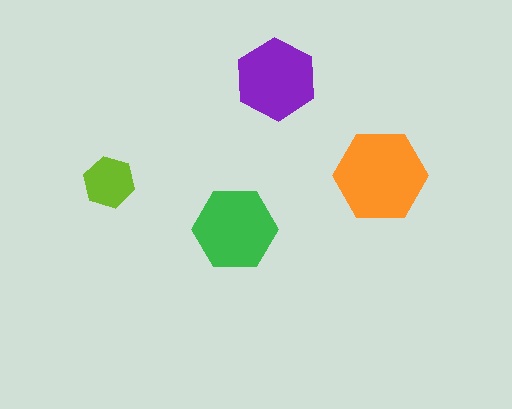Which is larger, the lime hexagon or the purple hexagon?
The purple one.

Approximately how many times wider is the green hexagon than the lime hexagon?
About 1.5 times wider.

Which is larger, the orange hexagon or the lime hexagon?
The orange one.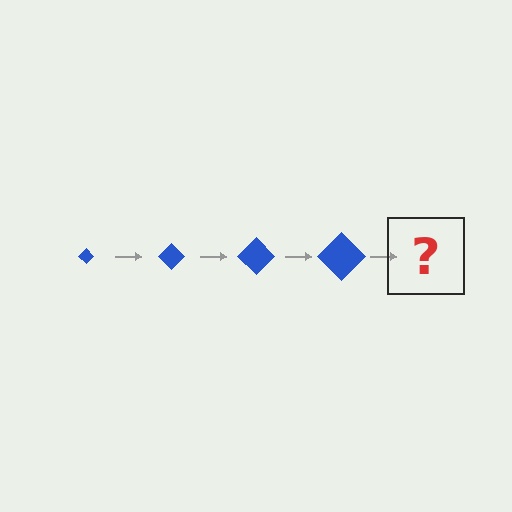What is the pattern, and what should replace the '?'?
The pattern is that the diamond gets progressively larger each step. The '?' should be a blue diamond, larger than the previous one.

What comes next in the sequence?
The next element should be a blue diamond, larger than the previous one.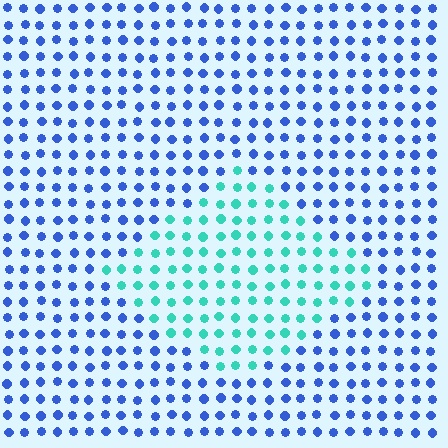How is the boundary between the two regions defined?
The boundary is defined purely by a slight shift in hue (about 56 degrees). Spacing, size, and orientation are identical on both sides.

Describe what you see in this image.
The image is filled with small blue elements in a uniform arrangement. A diamond-shaped region is visible where the elements are tinted to a slightly different hue, forming a subtle color boundary.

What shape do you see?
I see a diamond.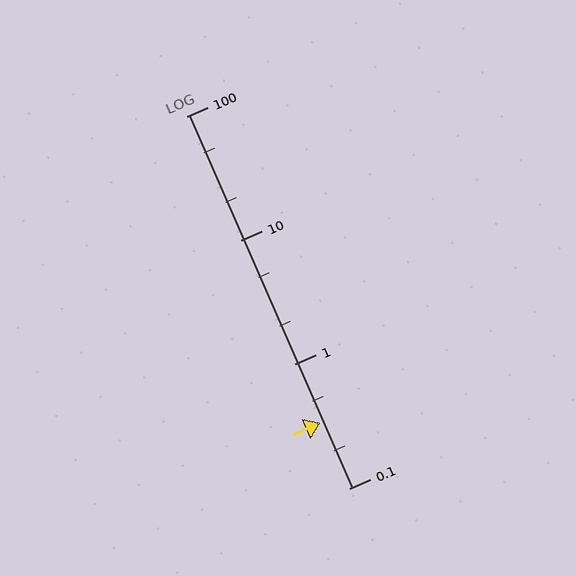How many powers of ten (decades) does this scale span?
The scale spans 3 decades, from 0.1 to 100.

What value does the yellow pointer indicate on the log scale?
The pointer indicates approximately 0.34.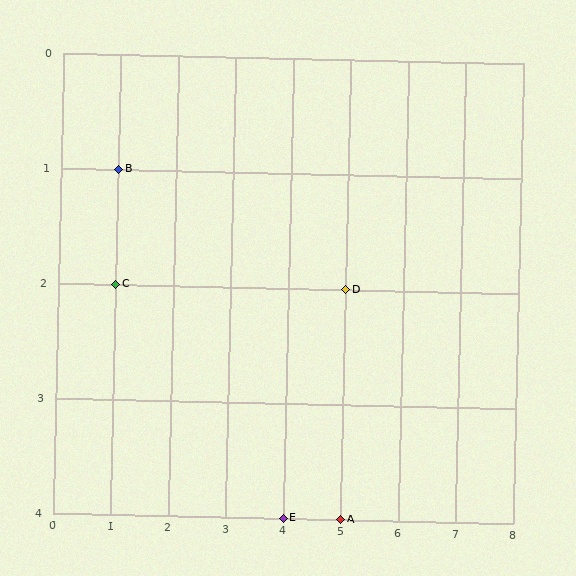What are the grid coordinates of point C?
Point C is at grid coordinates (1, 2).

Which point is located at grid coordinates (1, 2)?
Point C is at (1, 2).